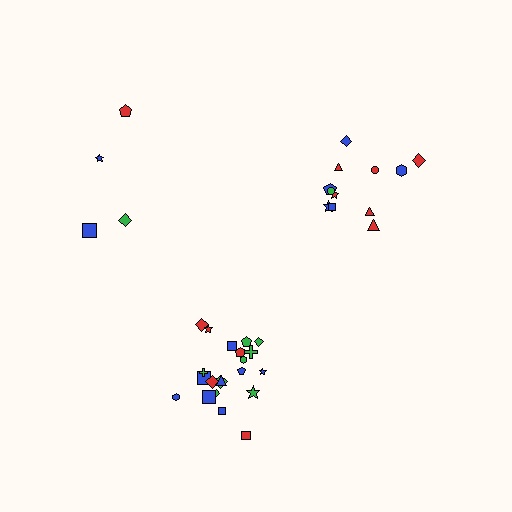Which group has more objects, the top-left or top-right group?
The top-right group.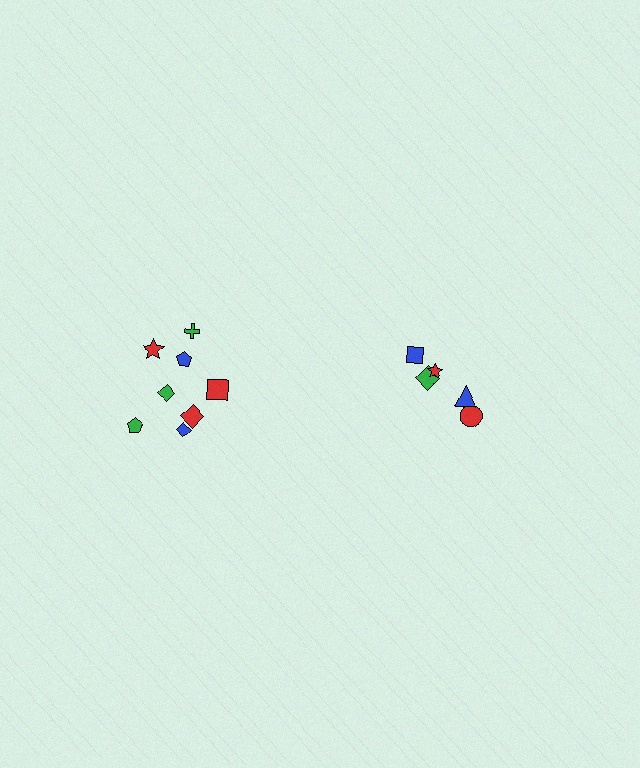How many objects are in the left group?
There are 8 objects.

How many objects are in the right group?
There are 5 objects.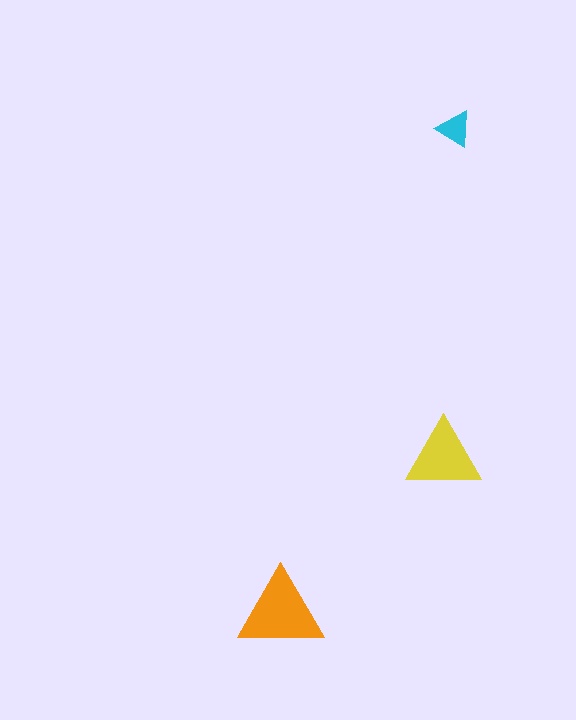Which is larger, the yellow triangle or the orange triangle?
The orange one.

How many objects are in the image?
There are 3 objects in the image.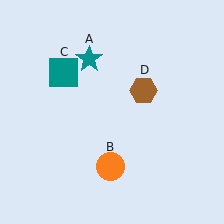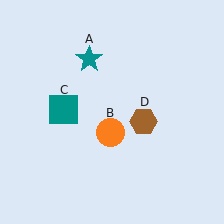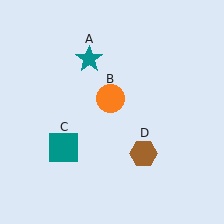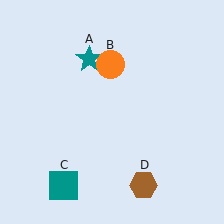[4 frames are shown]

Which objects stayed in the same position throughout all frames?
Teal star (object A) remained stationary.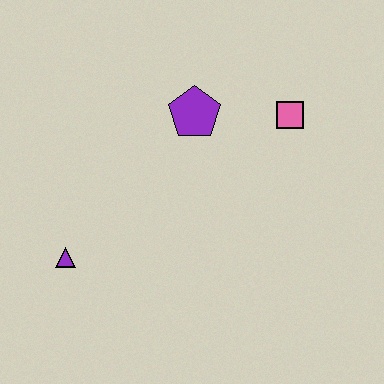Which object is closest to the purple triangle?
The purple pentagon is closest to the purple triangle.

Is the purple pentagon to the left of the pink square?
Yes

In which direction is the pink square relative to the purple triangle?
The pink square is to the right of the purple triangle.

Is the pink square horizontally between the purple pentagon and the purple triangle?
No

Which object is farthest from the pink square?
The purple triangle is farthest from the pink square.